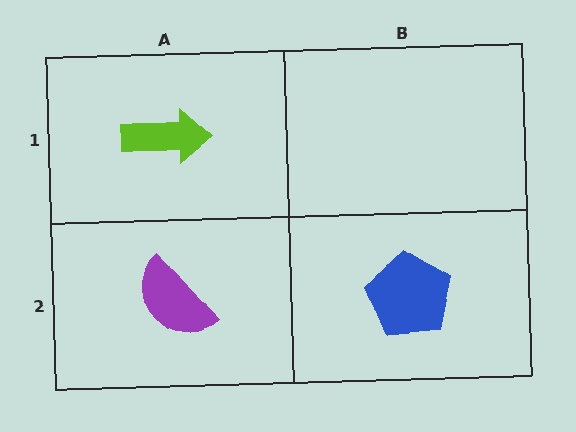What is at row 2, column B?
A blue pentagon.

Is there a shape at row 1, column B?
No, that cell is empty.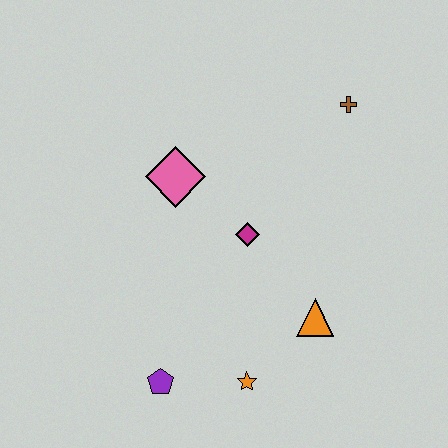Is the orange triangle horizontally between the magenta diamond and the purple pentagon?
No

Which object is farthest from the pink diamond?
The orange star is farthest from the pink diamond.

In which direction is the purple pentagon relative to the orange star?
The purple pentagon is to the left of the orange star.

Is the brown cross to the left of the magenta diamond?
No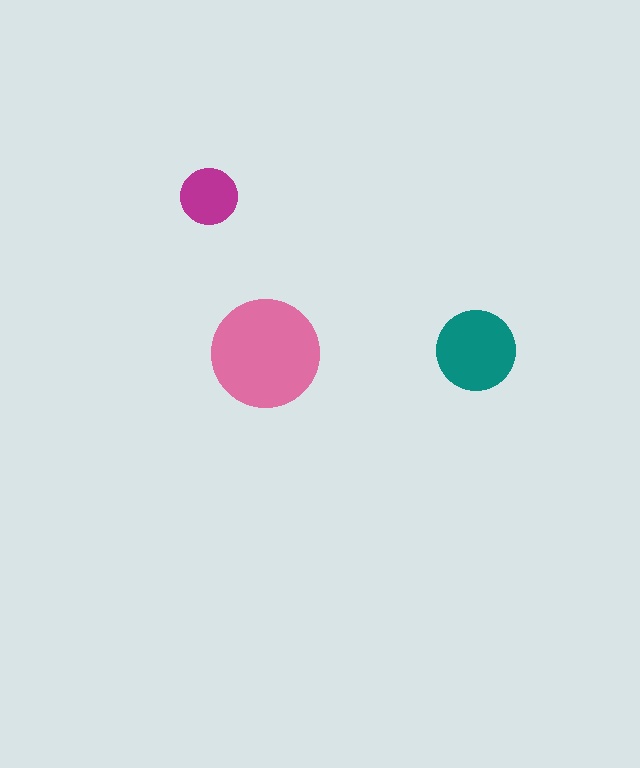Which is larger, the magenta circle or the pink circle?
The pink one.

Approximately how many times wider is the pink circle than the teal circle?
About 1.5 times wider.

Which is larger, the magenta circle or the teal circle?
The teal one.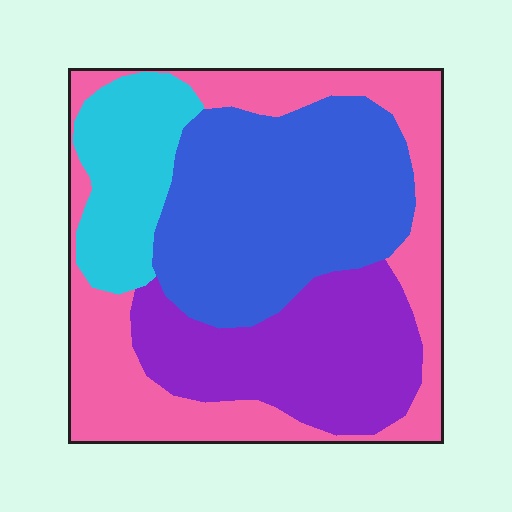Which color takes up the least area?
Cyan, at roughly 15%.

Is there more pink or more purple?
Pink.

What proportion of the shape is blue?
Blue covers around 30% of the shape.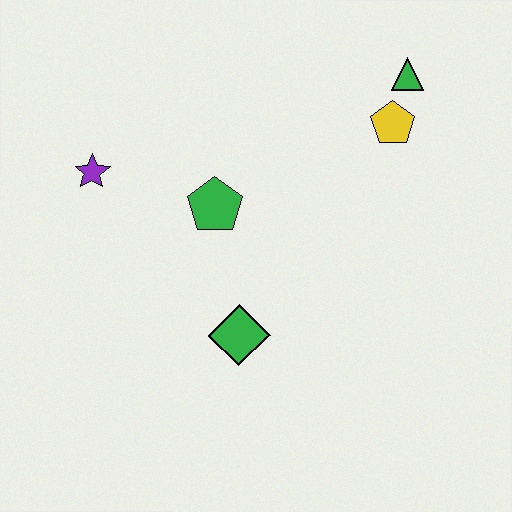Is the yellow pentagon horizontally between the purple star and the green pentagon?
No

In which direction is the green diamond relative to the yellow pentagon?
The green diamond is below the yellow pentagon.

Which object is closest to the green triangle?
The yellow pentagon is closest to the green triangle.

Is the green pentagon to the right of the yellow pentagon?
No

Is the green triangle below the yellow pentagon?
No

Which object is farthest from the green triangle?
The purple star is farthest from the green triangle.